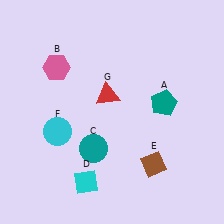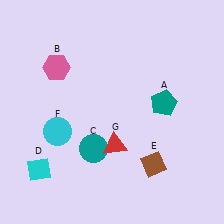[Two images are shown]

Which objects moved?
The objects that moved are: the cyan diamond (D), the red triangle (G).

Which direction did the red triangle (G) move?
The red triangle (G) moved down.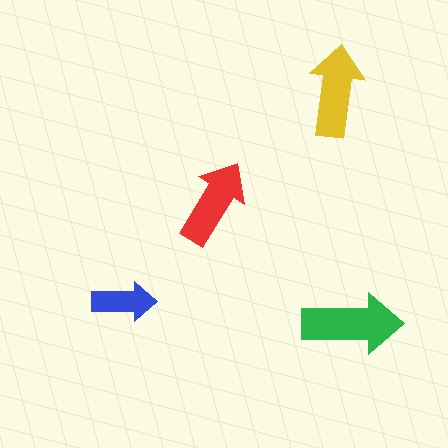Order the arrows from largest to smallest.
the green one, the yellow one, the red one, the blue one.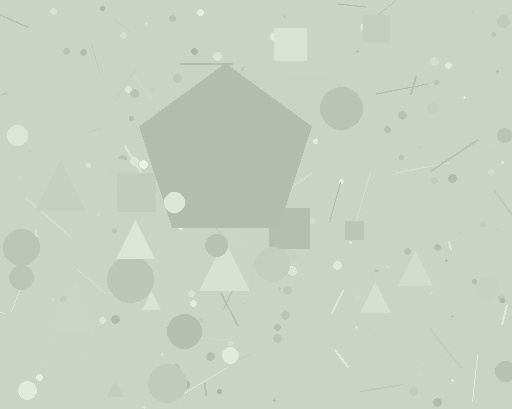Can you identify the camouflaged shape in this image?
The camouflaged shape is a pentagon.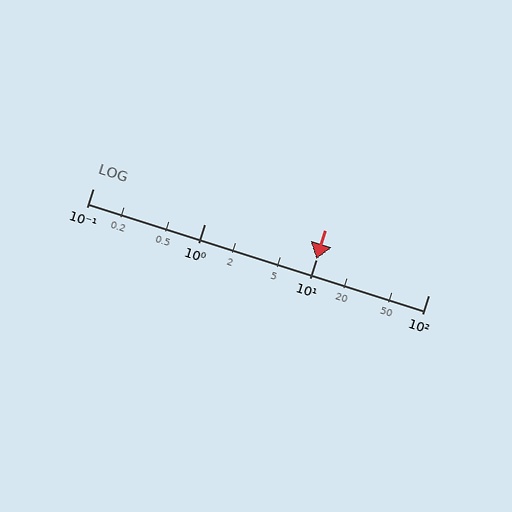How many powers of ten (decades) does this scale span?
The scale spans 3 decades, from 0.1 to 100.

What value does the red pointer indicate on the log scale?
The pointer indicates approximately 10.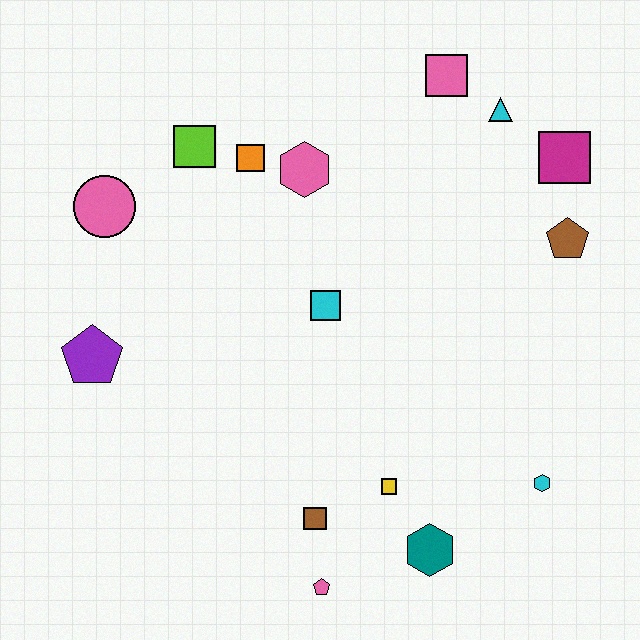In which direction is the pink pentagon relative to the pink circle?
The pink pentagon is below the pink circle.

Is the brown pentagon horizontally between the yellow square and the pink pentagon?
No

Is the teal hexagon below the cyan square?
Yes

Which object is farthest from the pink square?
The pink pentagon is farthest from the pink square.